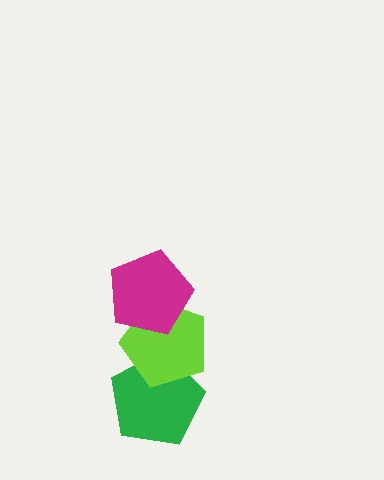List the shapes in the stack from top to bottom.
From top to bottom: the magenta pentagon, the lime pentagon, the green pentagon.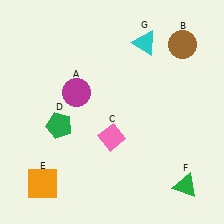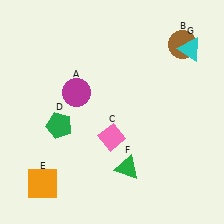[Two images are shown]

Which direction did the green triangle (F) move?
The green triangle (F) moved left.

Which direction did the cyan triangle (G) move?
The cyan triangle (G) moved right.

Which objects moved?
The objects that moved are: the green triangle (F), the cyan triangle (G).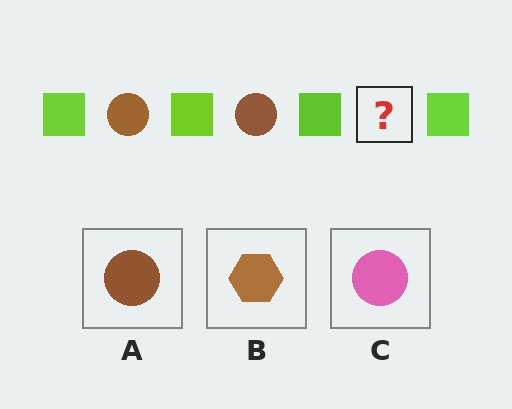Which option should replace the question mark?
Option A.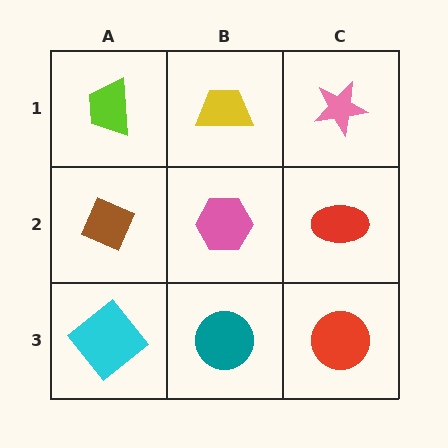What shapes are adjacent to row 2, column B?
A yellow trapezoid (row 1, column B), a teal circle (row 3, column B), a brown diamond (row 2, column A), a red ellipse (row 2, column C).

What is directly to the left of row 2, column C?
A pink hexagon.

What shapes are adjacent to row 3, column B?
A pink hexagon (row 2, column B), a cyan diamond (row 3, column A), a red circle (row 3, column C).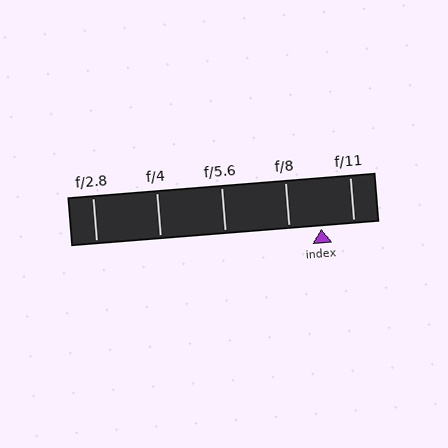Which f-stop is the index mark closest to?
The index mark is closest to f/11.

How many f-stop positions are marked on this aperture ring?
There are 5 f-stop positions marked.